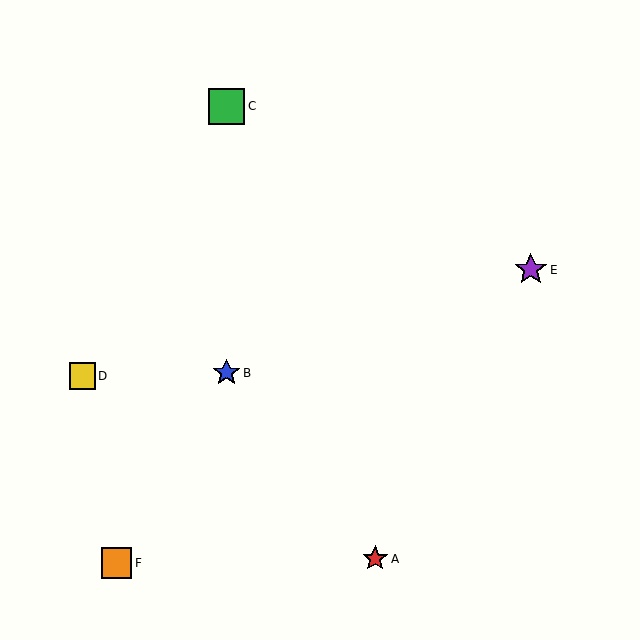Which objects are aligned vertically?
Objects B, C are aligned vertically.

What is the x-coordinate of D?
Object D is at x≈82.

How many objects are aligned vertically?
2 objects (B, C) are aligned vertically.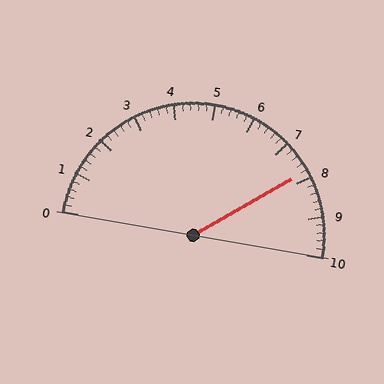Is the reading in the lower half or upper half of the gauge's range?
The reading is in the upper half of the range (0 to 10).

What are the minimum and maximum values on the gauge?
The gauge ranges from 0 to 10.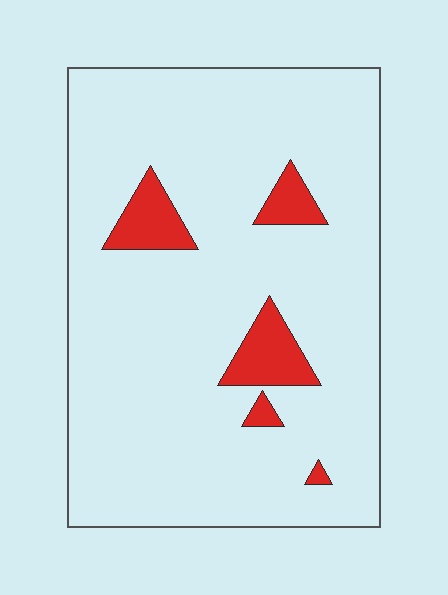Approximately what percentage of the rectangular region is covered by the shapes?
Approximately 10%.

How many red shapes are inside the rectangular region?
5.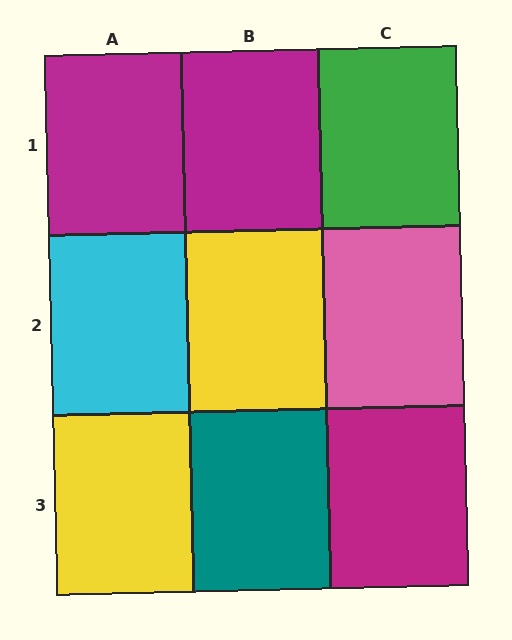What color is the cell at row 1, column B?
Magenta.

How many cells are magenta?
3 cells are magenta.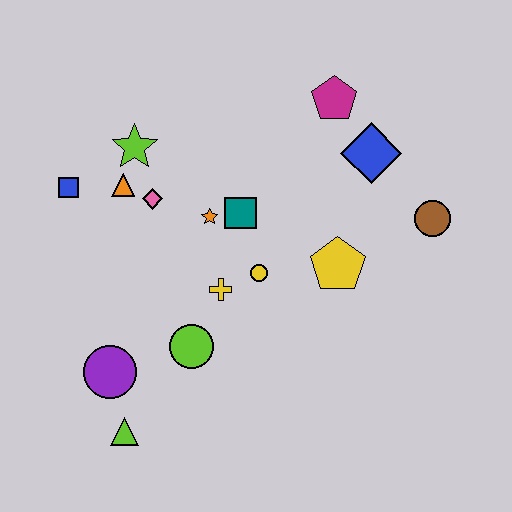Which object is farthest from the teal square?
The lime triangle is farthest from the teal square.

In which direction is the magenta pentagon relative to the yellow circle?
The magenta pentagon is above the yellow circle.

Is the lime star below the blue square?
No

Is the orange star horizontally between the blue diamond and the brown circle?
No